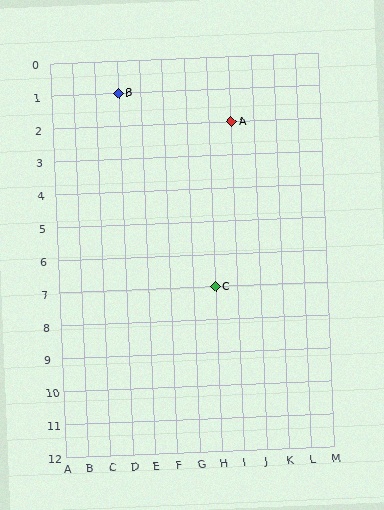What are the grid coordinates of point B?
Point B is at grid coordinates (D, 1).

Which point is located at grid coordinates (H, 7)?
Point C is at (H, 7).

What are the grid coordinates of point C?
Point C is at grid coordinates (H, 7).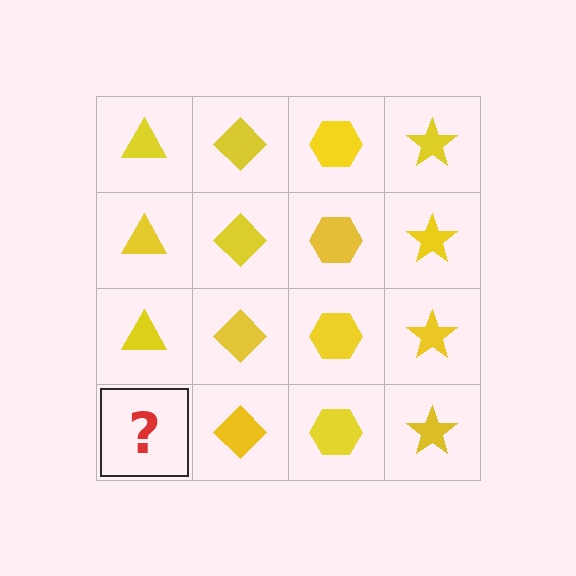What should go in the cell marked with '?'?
The missing cell should contain a yellow triangle.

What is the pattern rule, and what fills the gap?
The rule is that each column has a consistent shape. The gap should be filled with a yellow triangle.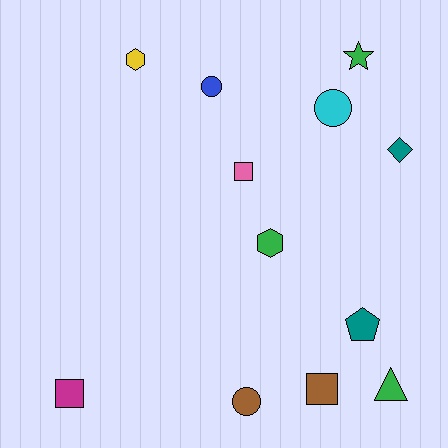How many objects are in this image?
There are 12 objects.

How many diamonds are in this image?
There is 1 diamond.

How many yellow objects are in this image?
There is 1 yellow object.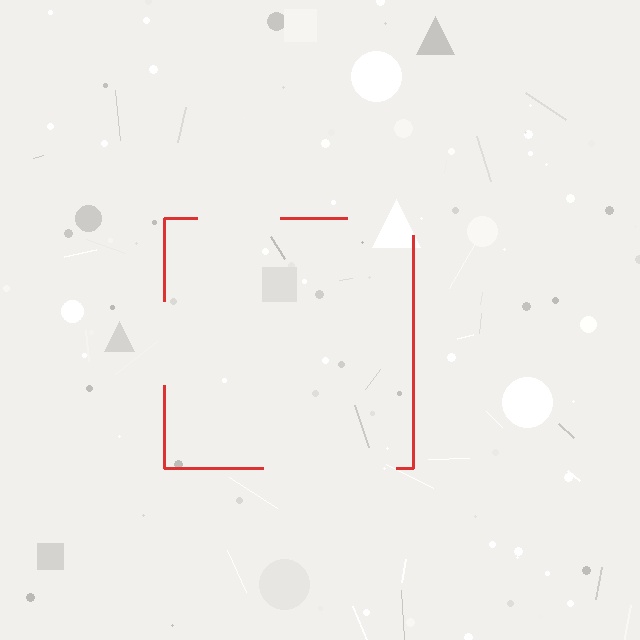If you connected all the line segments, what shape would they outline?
They would outline a square.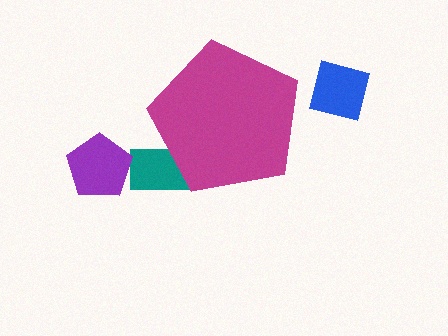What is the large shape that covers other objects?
A magenta pentagon.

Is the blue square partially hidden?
No, the blue square is fully visible.